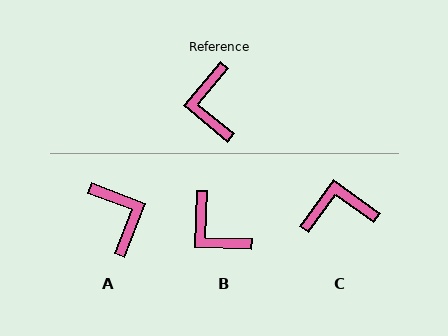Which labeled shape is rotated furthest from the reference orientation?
A, about 161 degrees away.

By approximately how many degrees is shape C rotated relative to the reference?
Approximately 86 degrees clockwise.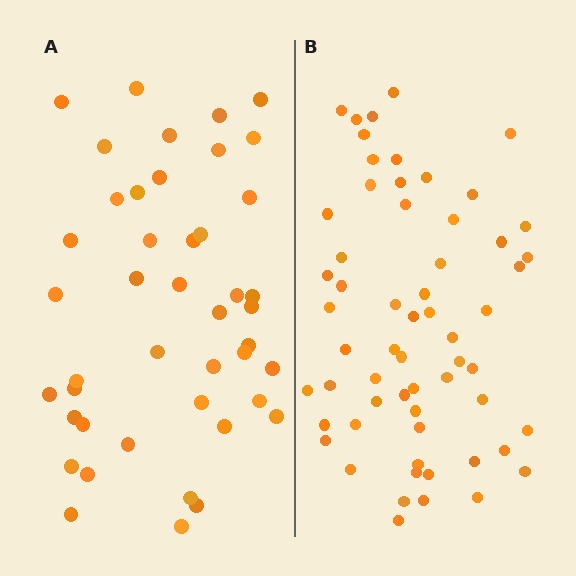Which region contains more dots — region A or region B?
Region B (the right region) has more dots.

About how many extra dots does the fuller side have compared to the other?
Region B has approximately 15 more dots than region A.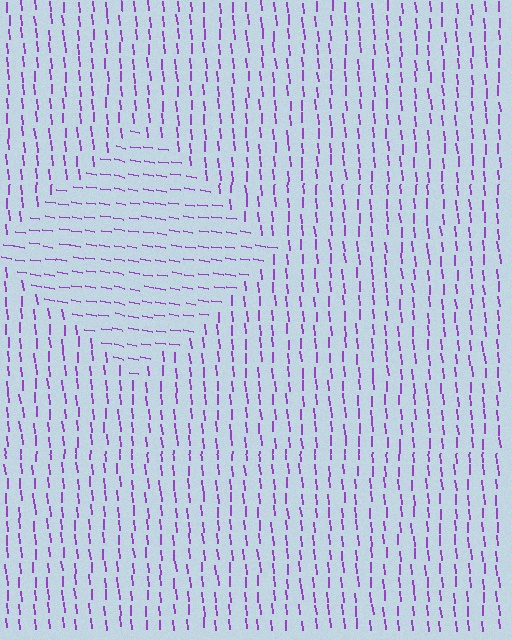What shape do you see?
I see a diamond.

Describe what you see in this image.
The image is filled with small purple line segments. A diamond region in the image has lines oriented differently from the surrounding lines, creating a visible texture boundary.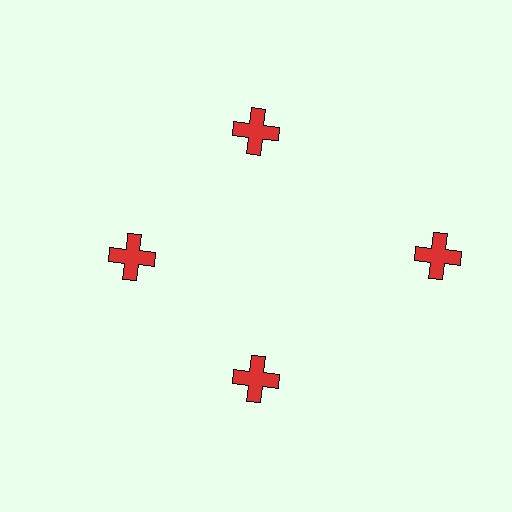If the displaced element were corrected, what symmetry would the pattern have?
It would have 4-fold rotational symmetry — the pattern would map onto itself every 90 degrees.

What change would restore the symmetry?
The symmetry would be restored by moving it inward, back onto the ring so that all 4 crosses sit at equal angles and equal distance from the center.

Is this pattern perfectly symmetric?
No. The 4 red crosses are arranged in a ring, but one element near the 3 o'clock position is pushed outward from the center, breaking the 4-fold rotational symmetry.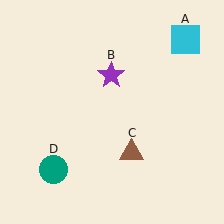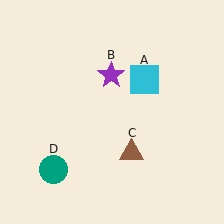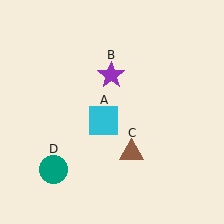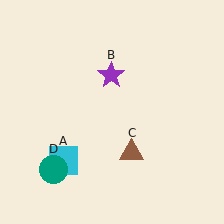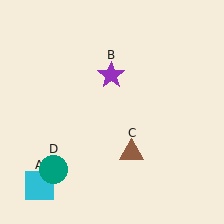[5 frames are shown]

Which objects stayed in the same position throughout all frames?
Purple star (object B) and brown triangle (object C) and teal circle (object D) remained stationary.